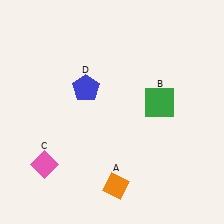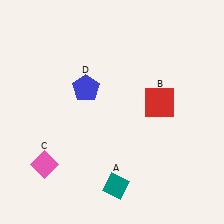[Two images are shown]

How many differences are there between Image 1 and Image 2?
There are 2 differences between the two images.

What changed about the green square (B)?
In Image 1, B is green. In Image 2, it changed to red.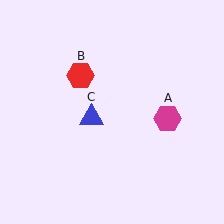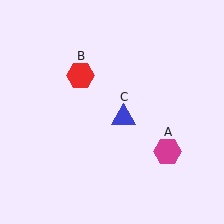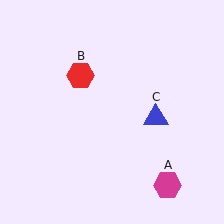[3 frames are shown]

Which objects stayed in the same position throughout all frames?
Red hexagon (object B) remained stationary.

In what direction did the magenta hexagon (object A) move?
The magenta hexagon (object A) moved down.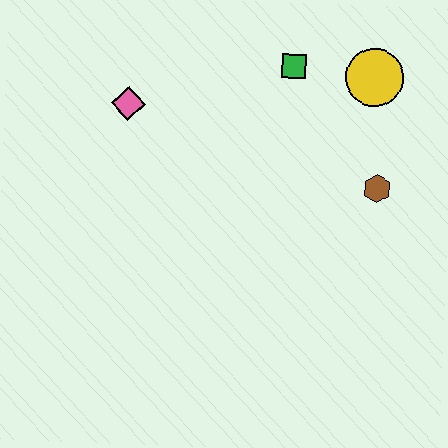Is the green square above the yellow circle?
Yes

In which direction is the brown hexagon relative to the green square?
The brown hexagon is below the green square.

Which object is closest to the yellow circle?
The green square is closest to the yellow circle.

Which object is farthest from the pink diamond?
The brown hexagon is farthest from the pink diamond.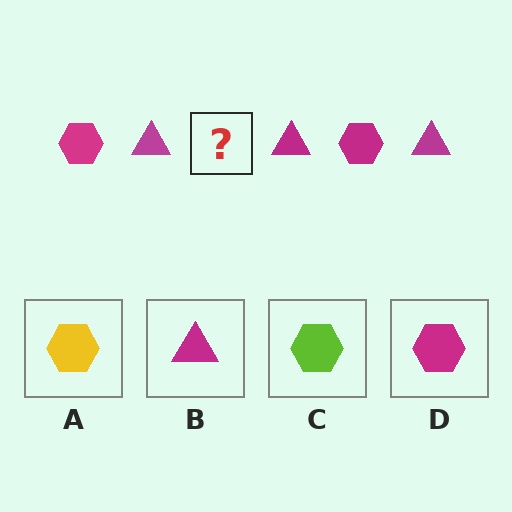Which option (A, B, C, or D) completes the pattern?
D.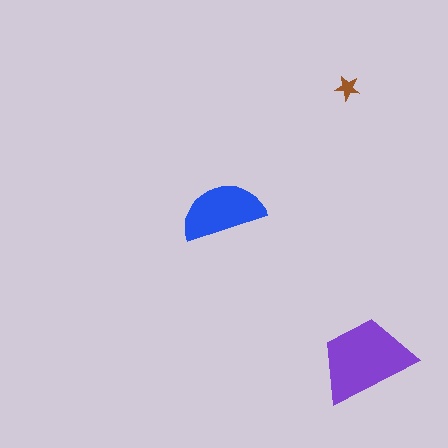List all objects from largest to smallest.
The purple trapezoid, the blue semicircle, the brown star.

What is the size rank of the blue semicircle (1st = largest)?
2nd.